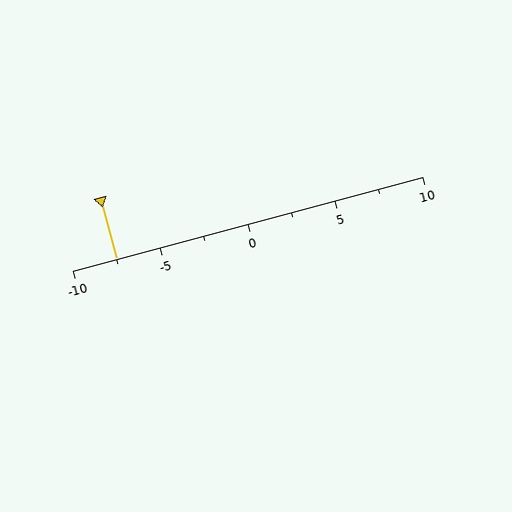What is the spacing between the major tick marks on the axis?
The major ticks are spaced 5 apart.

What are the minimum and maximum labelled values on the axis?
The axis runs from -10 to 10.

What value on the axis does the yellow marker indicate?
The marker indicates approximately -7.5.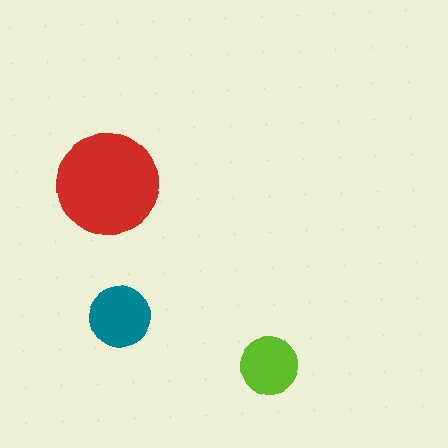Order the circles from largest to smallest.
the red one, the teal one, the lime one.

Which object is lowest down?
The lime circle is bottommost.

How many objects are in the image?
There are 3 objects in the image.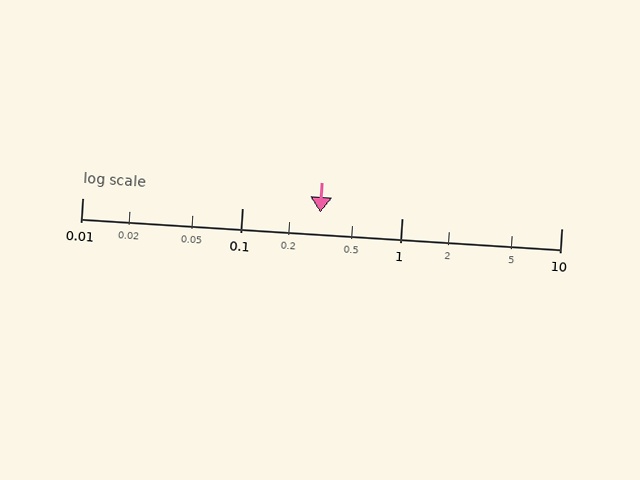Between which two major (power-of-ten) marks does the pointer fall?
The pointer is between 0.1 and 1.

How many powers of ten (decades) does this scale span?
The scale spans 3 decades, from 0.01 to 10.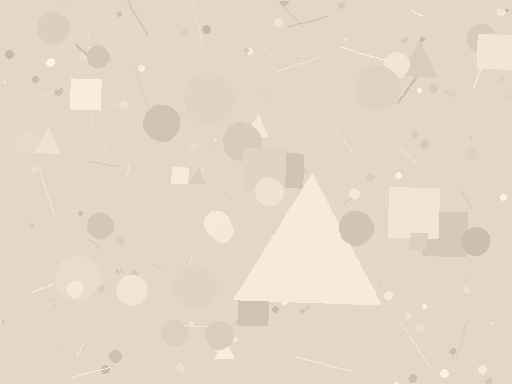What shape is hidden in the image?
A triangle is hidden in the image.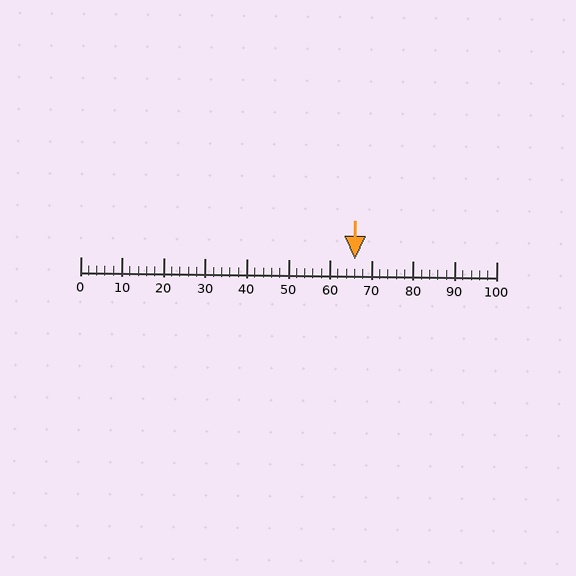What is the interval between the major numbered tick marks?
The major tick marks are spaced 10 units apart.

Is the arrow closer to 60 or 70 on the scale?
The arrow is closer to 70.